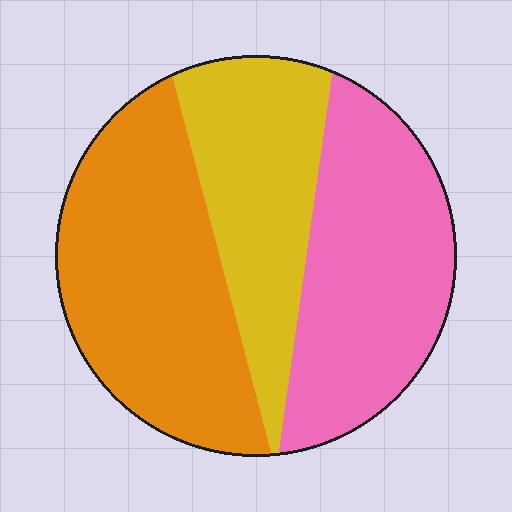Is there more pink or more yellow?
Pink.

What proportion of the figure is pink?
Pink takes up between a third and a half of the figure.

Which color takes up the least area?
Yellow, at roughly 25%.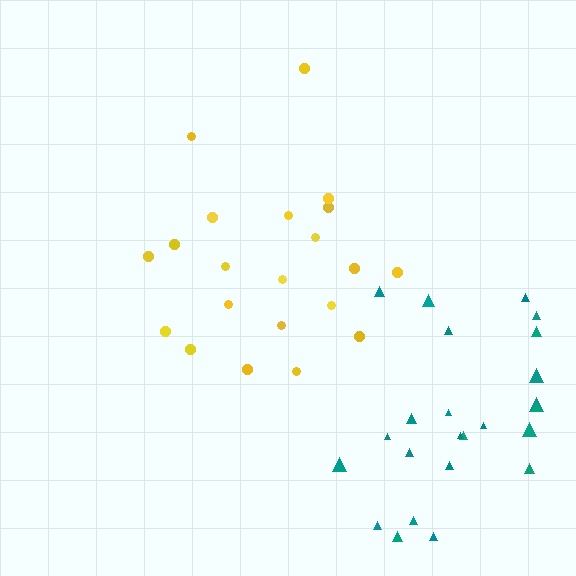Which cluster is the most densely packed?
Teal.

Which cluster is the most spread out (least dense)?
Yellow.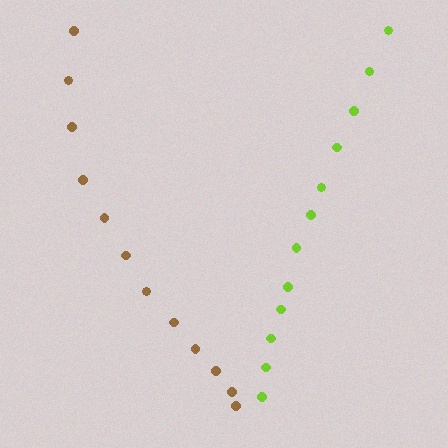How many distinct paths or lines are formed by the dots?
There are 2 distinct paths.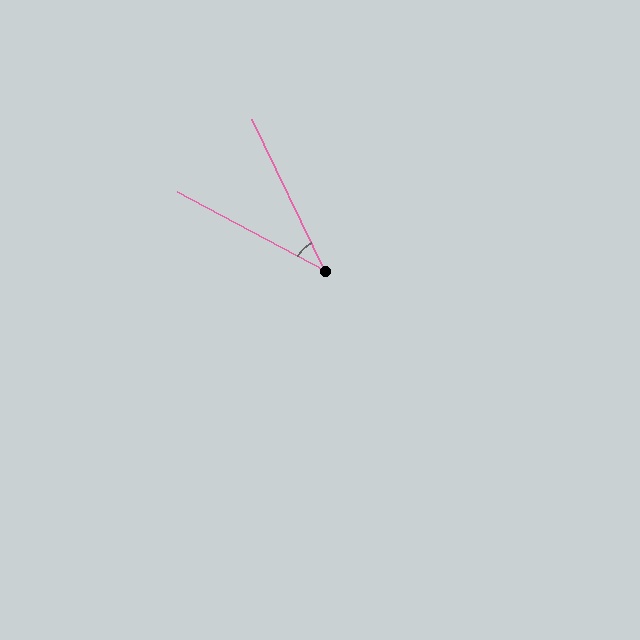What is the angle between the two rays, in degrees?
Approximately 36 degrees.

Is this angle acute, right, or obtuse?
It is acute.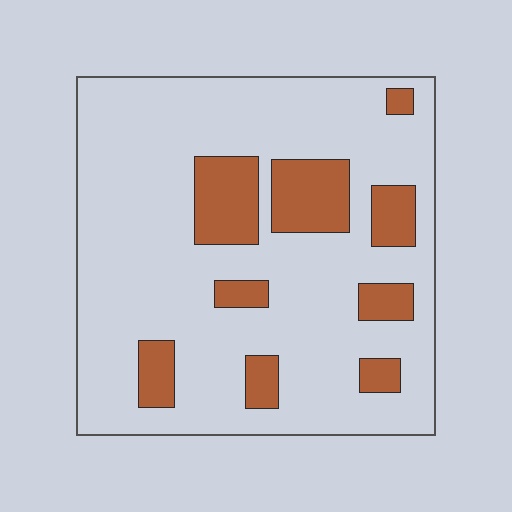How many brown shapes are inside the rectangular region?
9.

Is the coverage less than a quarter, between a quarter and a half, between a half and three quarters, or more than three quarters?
Less than a quarter.